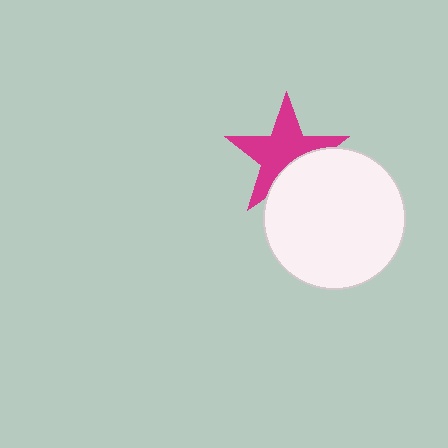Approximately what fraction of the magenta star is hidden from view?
Roughly 30% of the magenta star is hidden behind the white circle.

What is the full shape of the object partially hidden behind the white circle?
The partially hidden object is a magenta star.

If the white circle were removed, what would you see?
You would see the complete magenta star.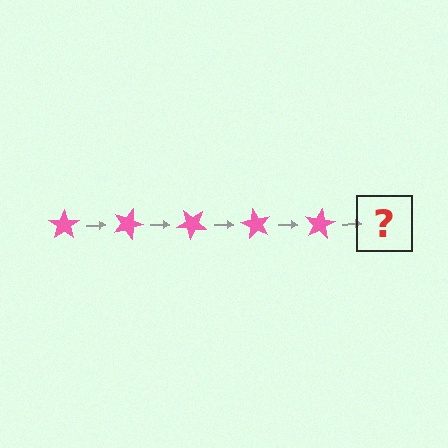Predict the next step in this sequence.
The next step is a pink star rotated 100 degrees.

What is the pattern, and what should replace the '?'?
The pattern is that the star rotates 20 degrees each step. The '?' should be a pink star rotated 100 degrees.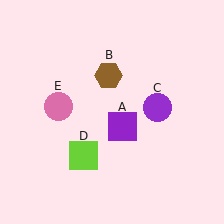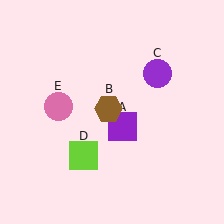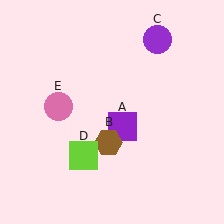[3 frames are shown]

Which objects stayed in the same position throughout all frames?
Purple square (object A) and lime square (object D) and pink circle (object E) remained stationary.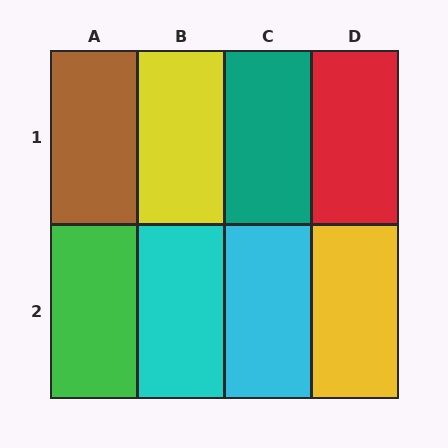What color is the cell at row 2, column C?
Cyan.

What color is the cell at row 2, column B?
Cyan.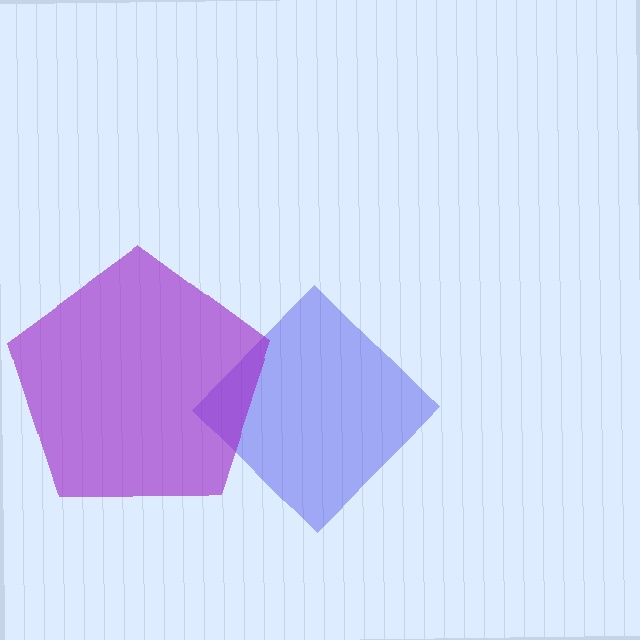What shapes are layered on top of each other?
The layered shapes are: a blue diamond, a purple pentagon.